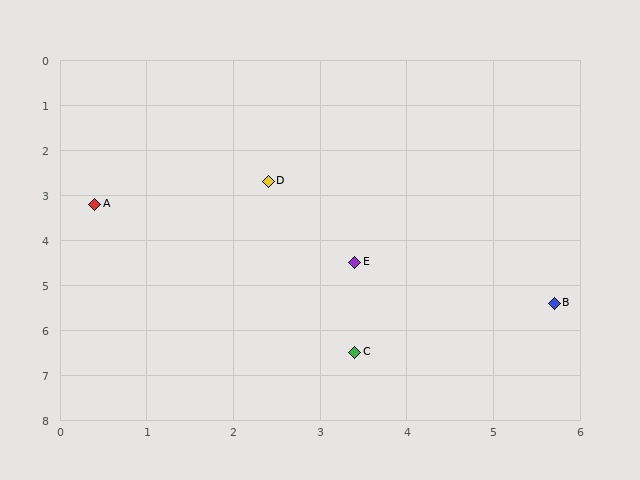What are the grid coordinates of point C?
Point C is at approximately (3.4, 6.5).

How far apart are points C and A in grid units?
Points C and A are about 4.5 grid units apart.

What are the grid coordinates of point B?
Point B is at approximately (5.7, 5.4).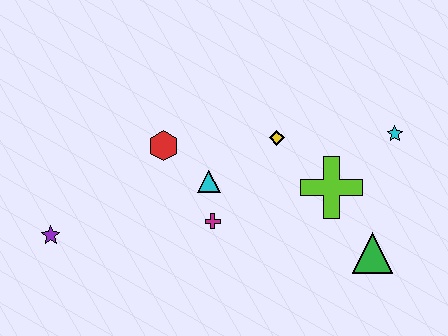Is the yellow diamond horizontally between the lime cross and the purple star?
Yes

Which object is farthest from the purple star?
The cyan star is farthest from the purple star.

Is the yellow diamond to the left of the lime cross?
Yes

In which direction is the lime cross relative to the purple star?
The lime cross is to the right of the purple star.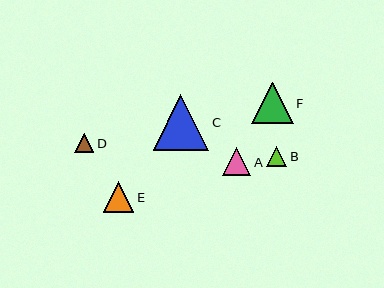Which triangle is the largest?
Triangle C is the largest with a size of approximately 56 pixels.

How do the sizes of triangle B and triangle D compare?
Triangle B and triangle D are approximately the same size.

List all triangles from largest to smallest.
From largest to smallest: C, F, E, A, B, D.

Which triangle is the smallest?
Triangle D is the smallest with a size of approximately 19 pixels.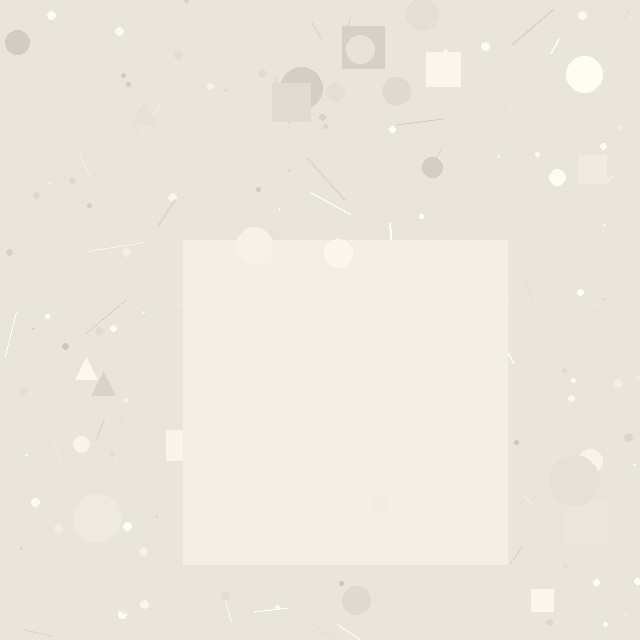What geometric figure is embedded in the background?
A square is embedded in the background.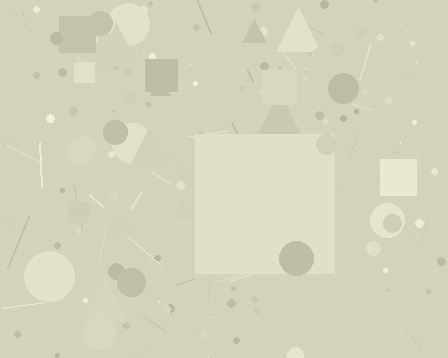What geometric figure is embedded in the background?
A square is embedded in the background.